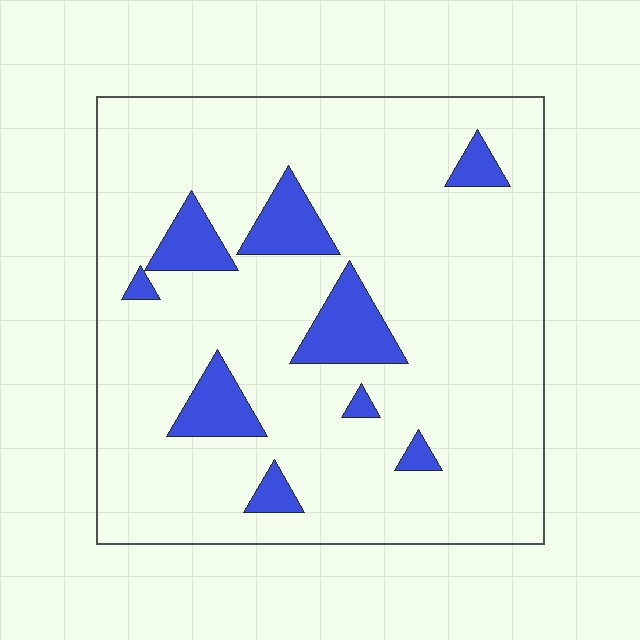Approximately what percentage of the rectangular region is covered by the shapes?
Approximately 15%.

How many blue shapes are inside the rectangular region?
9.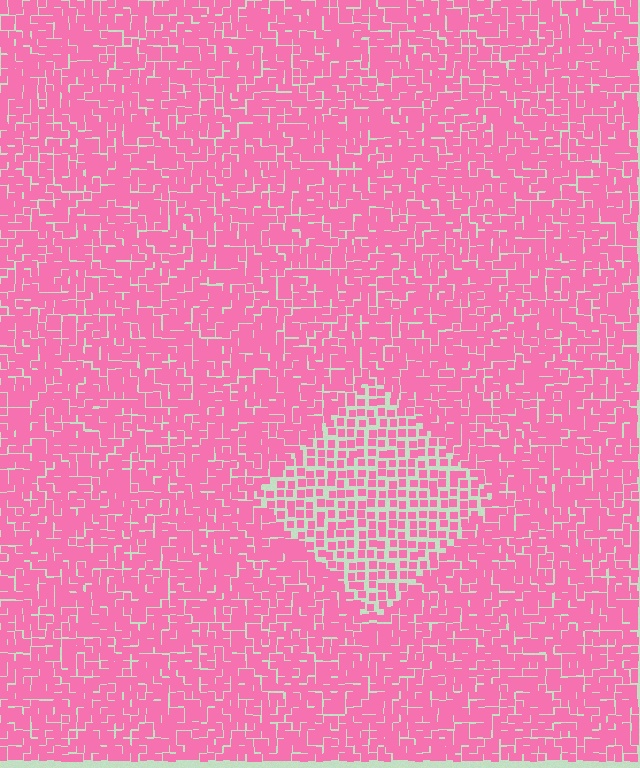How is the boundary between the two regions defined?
The boundary is defined by a change in element density (approximately 1.8x ratio). All elements are the same color, size, and shape.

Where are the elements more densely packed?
The elements are more densely packed outside the diamond boundary.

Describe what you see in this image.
The image contains small pink elements arranged at two different densities. A diamond-shaped region is visible where the elements are less densely packed than the surrounding area.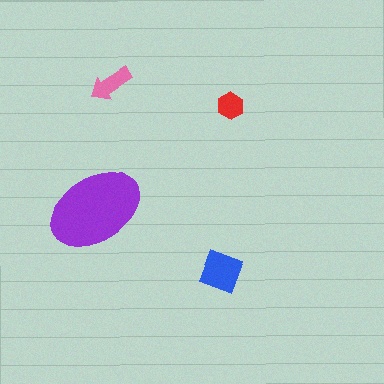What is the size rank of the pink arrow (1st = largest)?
3rd.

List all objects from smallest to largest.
The red hexagon, the pink arrow, the blue diamond, the purple ellipse.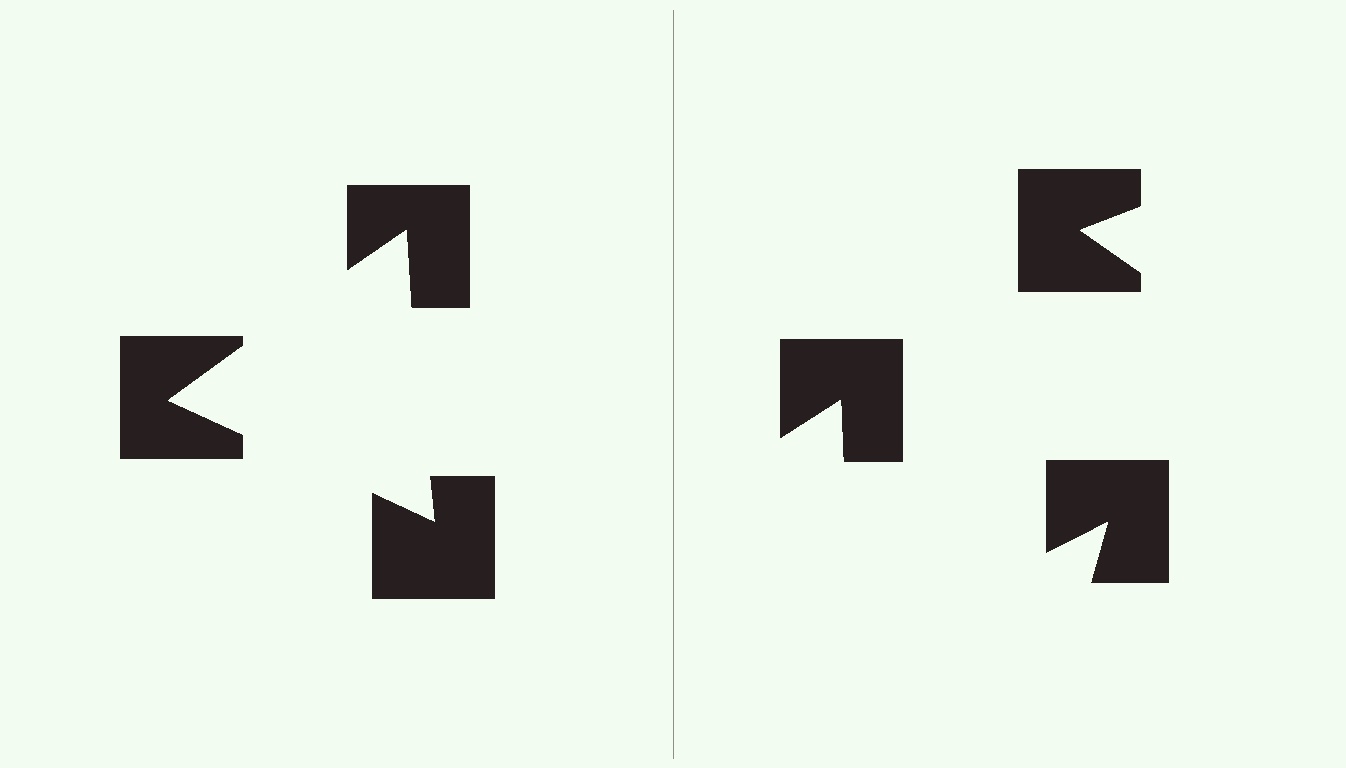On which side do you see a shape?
An illusory triangle appears on the left side. On the right side the wedge cuts are rotated, so no coherent shape forms.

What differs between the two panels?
The notched squares are positioned identically on both sides; only the wedge orientations differ. On the left they align to a triangle; on the right they are misaligned.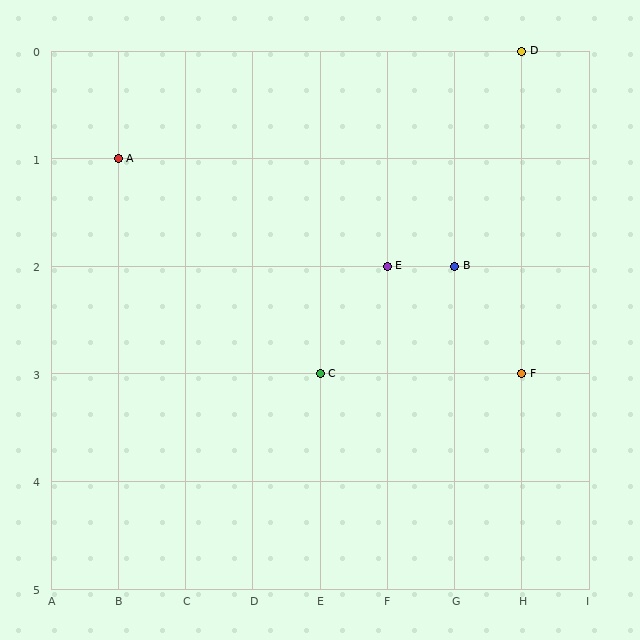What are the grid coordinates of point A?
Point A is at grid coordinates (B, 1).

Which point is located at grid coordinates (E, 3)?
Point C is at (E, 3).